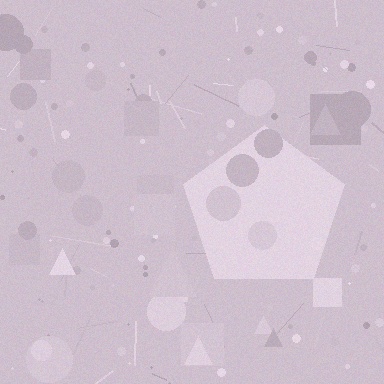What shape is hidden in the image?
A pentagon is hidden in the image.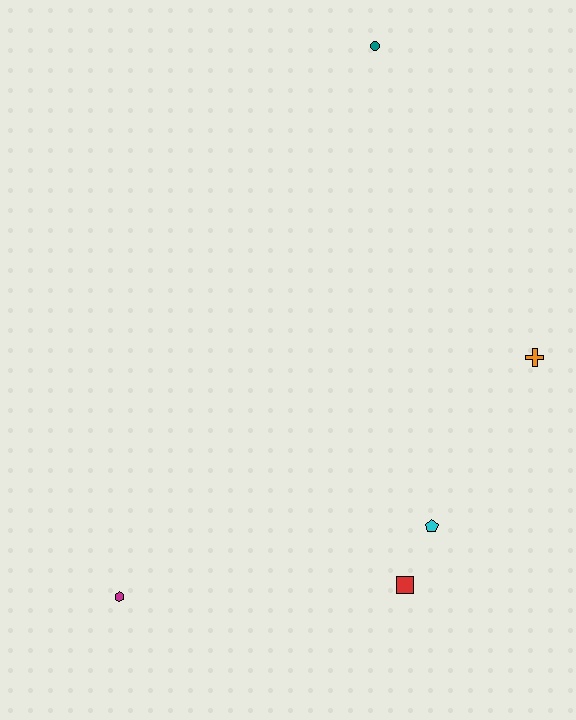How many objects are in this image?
There are 5 objects.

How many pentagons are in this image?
There is 1 pentagon.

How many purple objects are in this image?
There are no purple objects.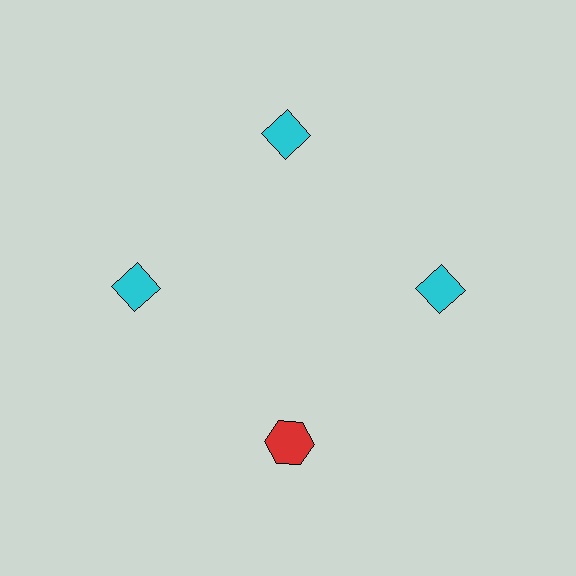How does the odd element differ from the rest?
It differs in both color (red instead of cyan) and shape (hexagon instead of diamond).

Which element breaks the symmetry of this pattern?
The red hexagon at roughly the 6 o'clock position breaks the symmetry. All other shapes are cyan diamonds.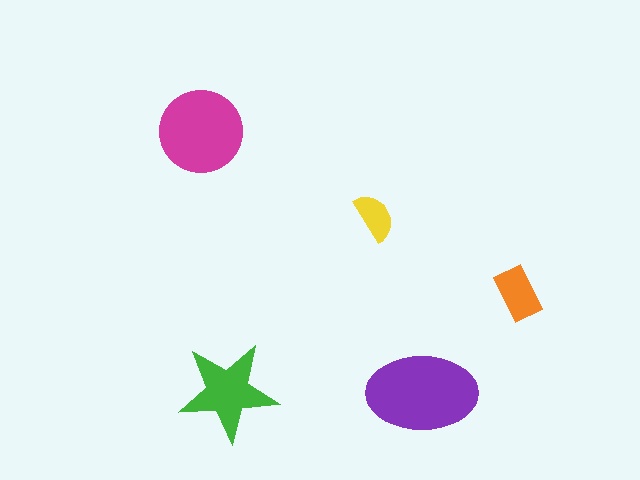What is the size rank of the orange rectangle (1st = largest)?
4th.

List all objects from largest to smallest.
The purple ellipse, the magenta circle, the green star, the orange rectangle, the yellow semicircle.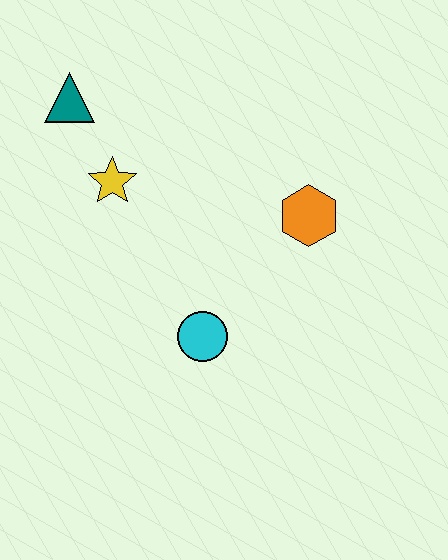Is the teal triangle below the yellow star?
No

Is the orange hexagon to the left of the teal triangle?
No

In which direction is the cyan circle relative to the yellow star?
The cyan circle is below the yellow star.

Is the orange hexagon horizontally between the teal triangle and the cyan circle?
No